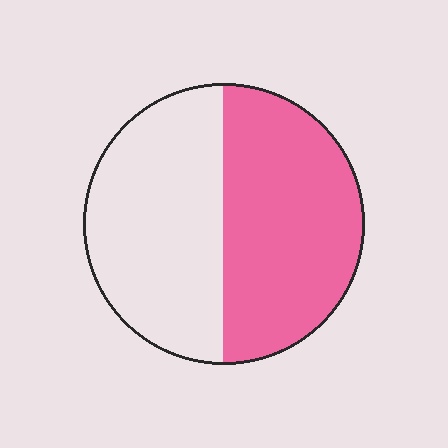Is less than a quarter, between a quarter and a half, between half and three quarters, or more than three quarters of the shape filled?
Between half and three quarters.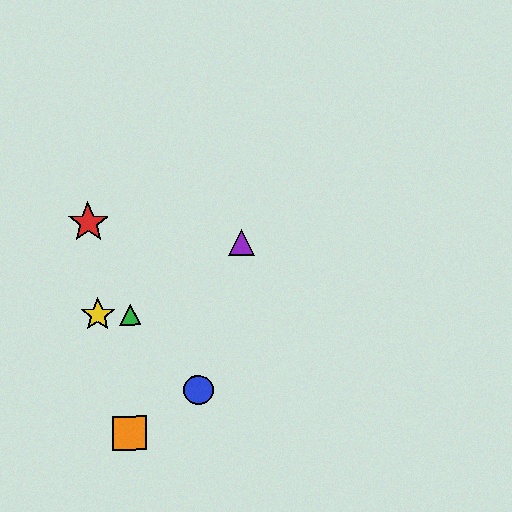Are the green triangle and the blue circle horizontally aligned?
No, the green triangle is at y≈314 and the blue circle is at y≈390.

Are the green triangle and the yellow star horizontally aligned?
Yes, both are at y≈314.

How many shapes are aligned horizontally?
2 shapes (the green triangle, the yellow star) are aligned horizontally.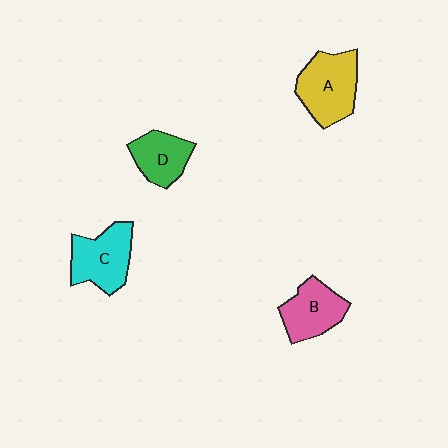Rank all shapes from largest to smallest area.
From largest to smallest: A (yellow), C (cyan), B (pink), D (green).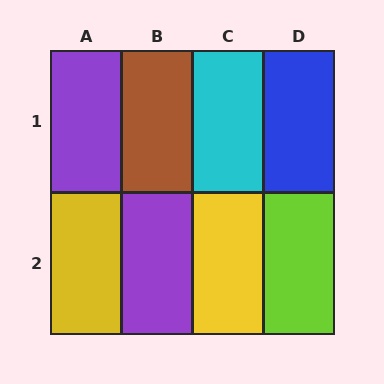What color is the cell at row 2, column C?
Yellow.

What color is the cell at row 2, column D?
Lime.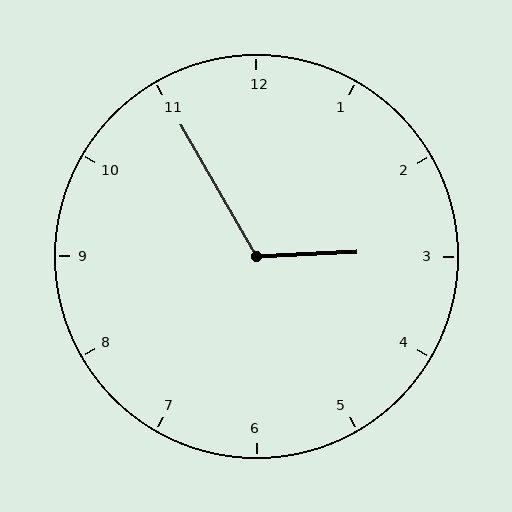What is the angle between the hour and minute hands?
Approximately 118 degrees.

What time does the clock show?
2:55.